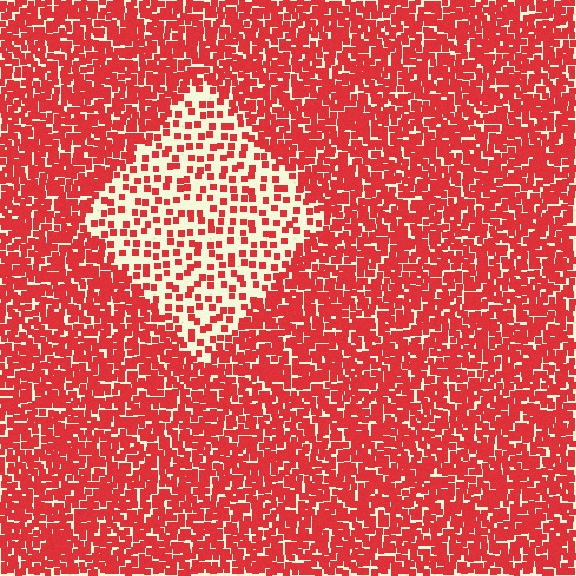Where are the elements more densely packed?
The elements are more densely packed outside the diamond boundary.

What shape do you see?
I see a diamond.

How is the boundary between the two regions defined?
The boundary is defined by a change in element density (approximately 2.7x ratio). All elements are the same color, size, and shape.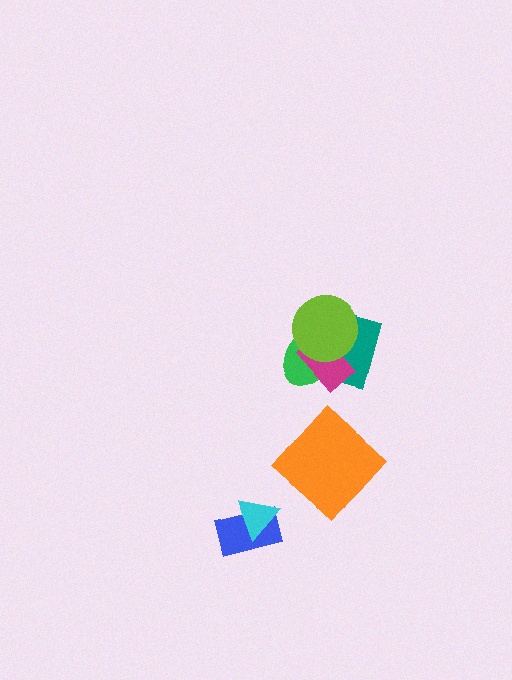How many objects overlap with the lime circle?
3 objects overlap with the lime circle.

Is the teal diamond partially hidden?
Yes, it is partially covered by another shape.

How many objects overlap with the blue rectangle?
1 object overlaps with the blue rectangle.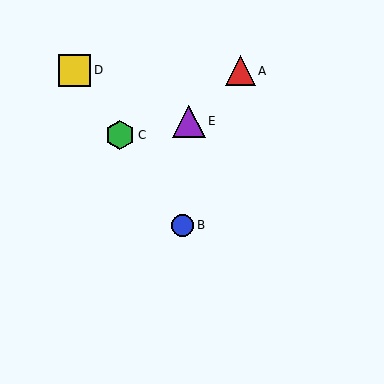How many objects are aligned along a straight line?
3 objects (B, C, D) are aligned along a straight line.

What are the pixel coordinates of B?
Object B is at (183, 225).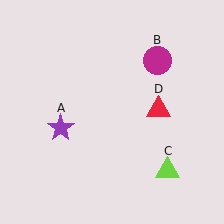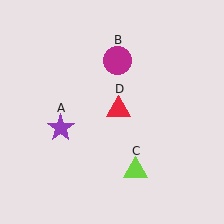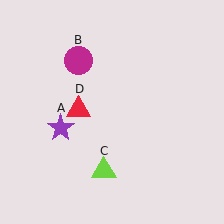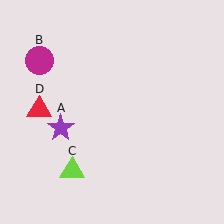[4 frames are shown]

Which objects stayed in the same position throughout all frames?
Purple star (object A) remained stationary.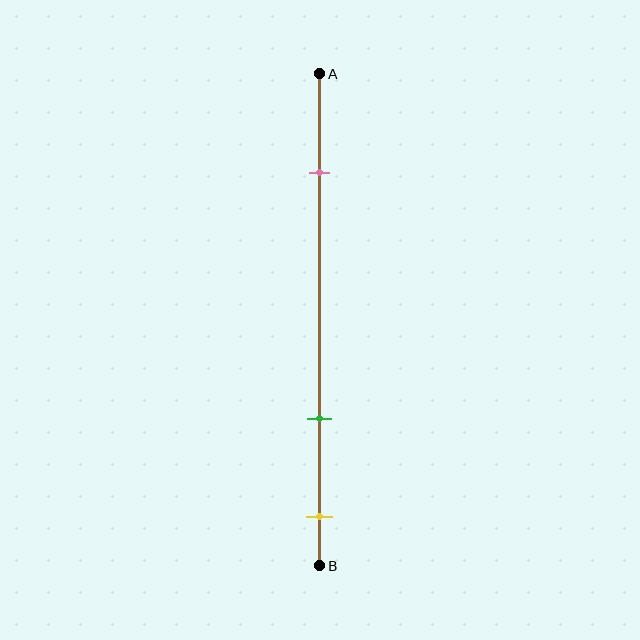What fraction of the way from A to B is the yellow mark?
The yellow mark is approximately 90% (0.9) of the way from A to B.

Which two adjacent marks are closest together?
The green and yellow marks are the closest adjacent pair.